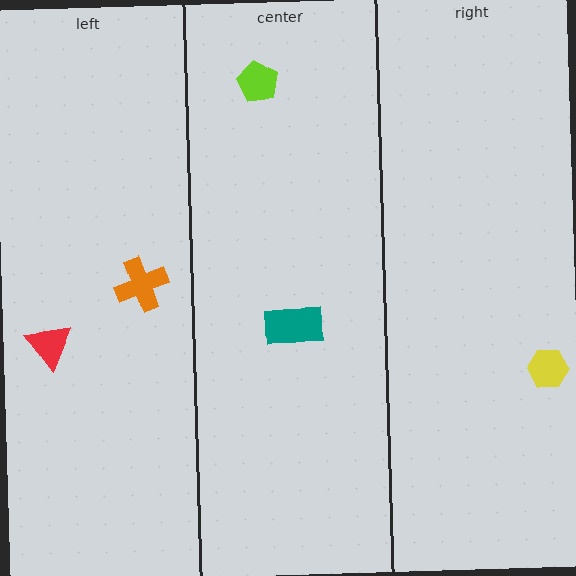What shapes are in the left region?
The red triangle, the orange cross.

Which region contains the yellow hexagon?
The right region.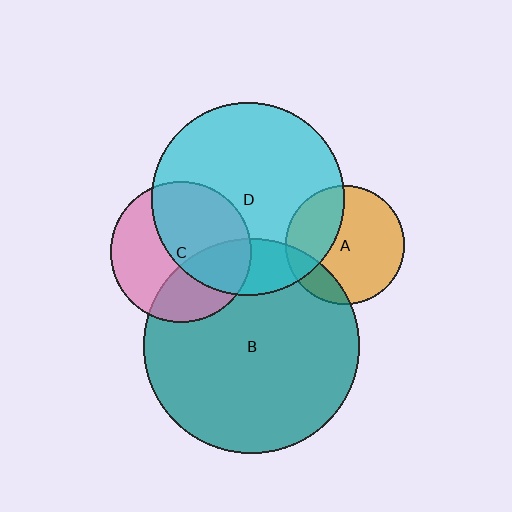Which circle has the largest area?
Circle B (teal).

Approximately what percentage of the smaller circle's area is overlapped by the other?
Approximately 35%.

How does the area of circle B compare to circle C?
Approximately 2.4 times.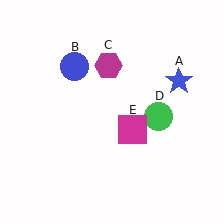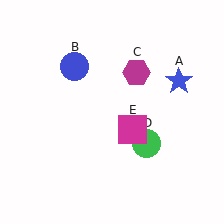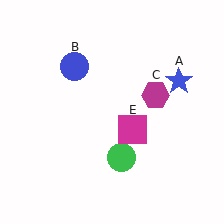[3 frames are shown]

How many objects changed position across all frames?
2 objects changed position: magenta hexagon (object C), green circle (object D).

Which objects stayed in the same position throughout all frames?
Blue star (object A) and blue circle (object B) and magenta square (object E) remained stationary.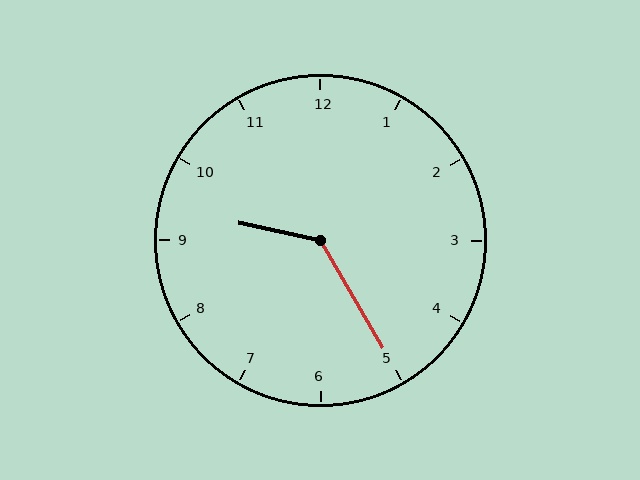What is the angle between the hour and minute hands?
Approximately 132 degrees.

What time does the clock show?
9:25.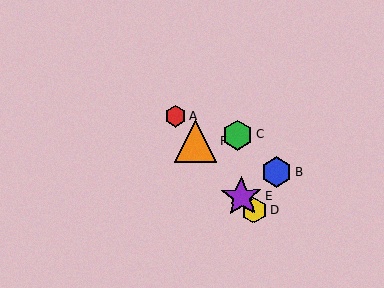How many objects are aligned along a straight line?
4 objects (A, D, E, F) are aligned along a straight line.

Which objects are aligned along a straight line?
Objects A, D, E, F are aligned along a straight line.